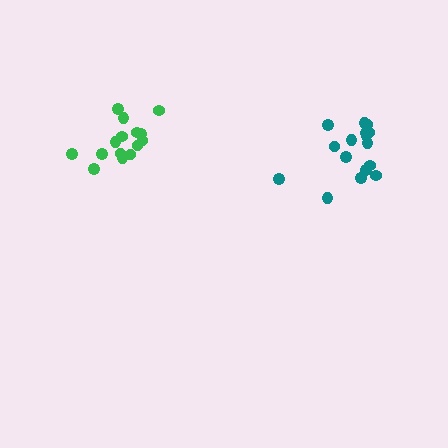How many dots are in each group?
Group 1: 16 dots, Group 2: 15 dots (31 total).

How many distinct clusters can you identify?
There are 2 distinct clusters.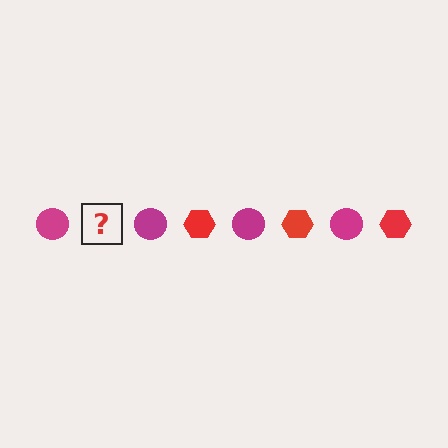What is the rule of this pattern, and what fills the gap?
The rule is that the pattern alternates between magenta circle and red hexagon. The gap should be filled with a red hexagon.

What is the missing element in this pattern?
The missing element is a red hexagon.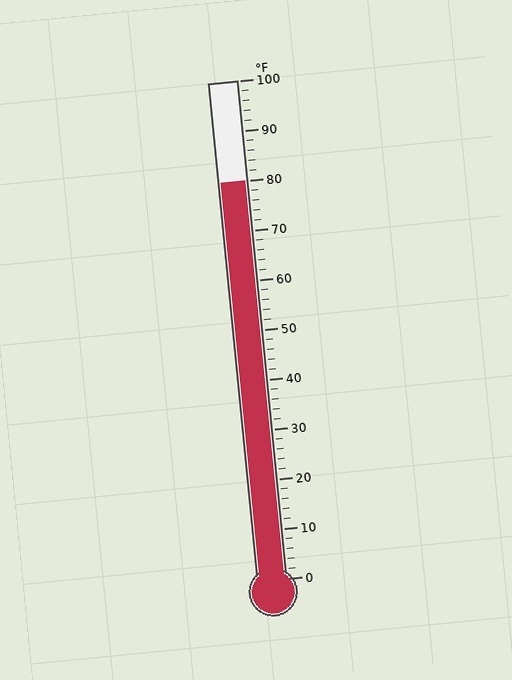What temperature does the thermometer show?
The thermometer shows approximately 80°F.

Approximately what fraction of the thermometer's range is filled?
The thermometer is filled to approximately 80% of its range.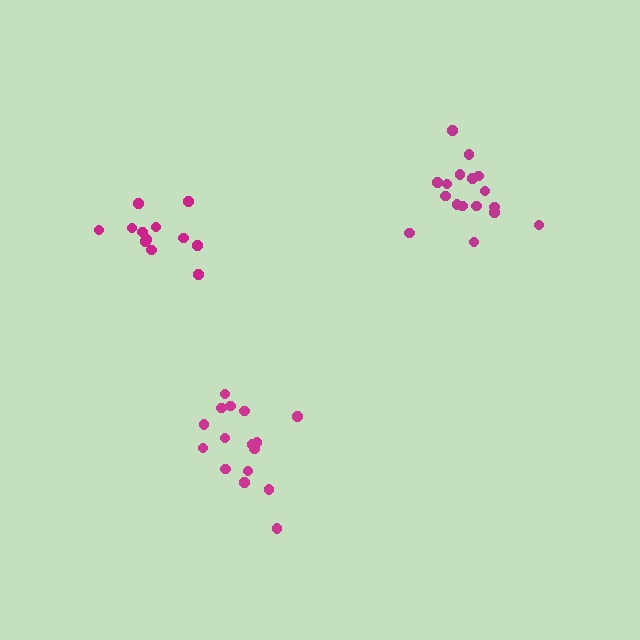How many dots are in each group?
Group 1: 16 dots, Group 2: 17 dots, Group 3: 12 dots (45 total).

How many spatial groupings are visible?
There are 3 spatial groupings.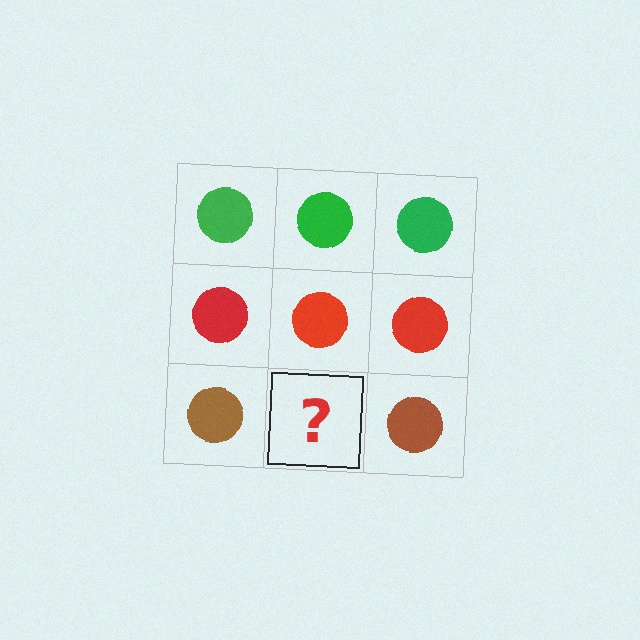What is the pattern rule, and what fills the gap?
The rule is that each row has a consistent color. The gap should be filled with a brown circle.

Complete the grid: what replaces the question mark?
The question mark should be replaced with a brown circle.